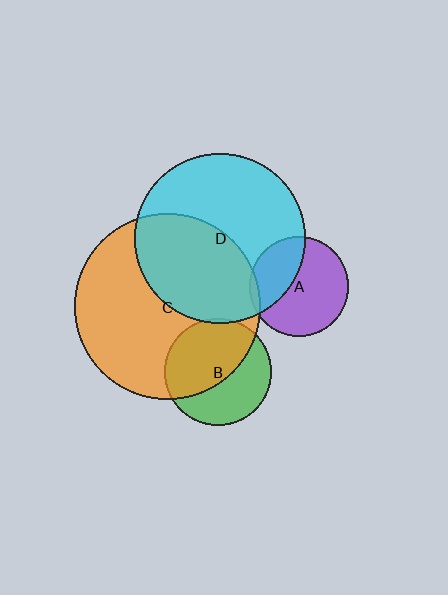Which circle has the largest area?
Circle C (orange).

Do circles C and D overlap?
Yes.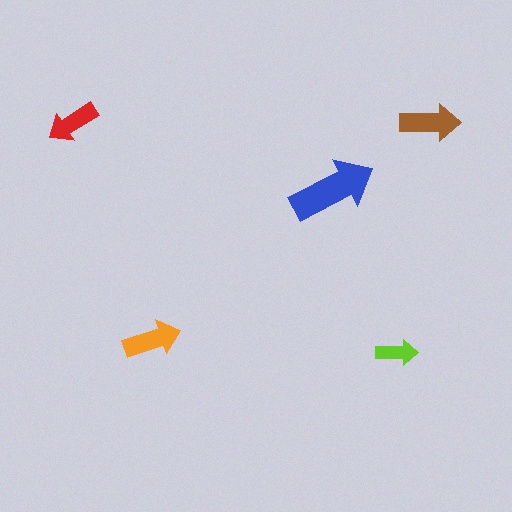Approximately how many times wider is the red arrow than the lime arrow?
About 1.5 times wider.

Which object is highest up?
The brown arrow is topmost.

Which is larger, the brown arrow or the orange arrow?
The brown one.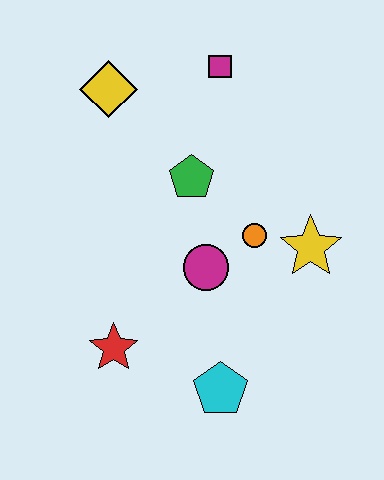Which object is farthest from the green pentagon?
The cyan pentagon is farthest from the green pentagon.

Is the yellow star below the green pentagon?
Yes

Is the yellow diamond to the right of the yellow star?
No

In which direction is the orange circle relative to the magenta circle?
The orange circle is to the right of the magenta circle.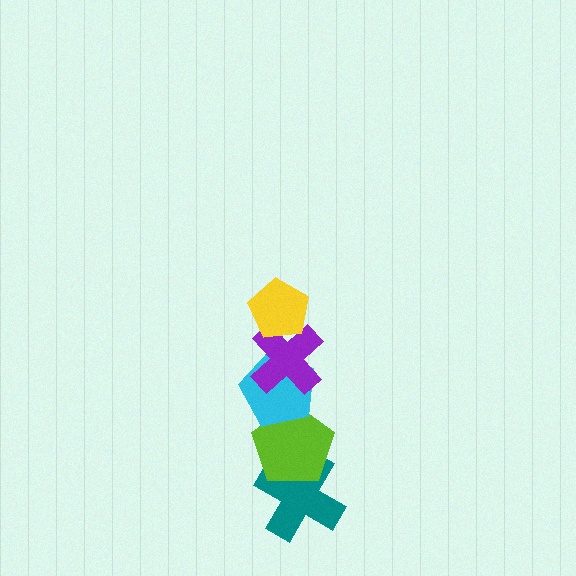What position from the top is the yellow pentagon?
The yellow pentagon is 1st from the top.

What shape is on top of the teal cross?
The lime pentagon is on top of the teal cross.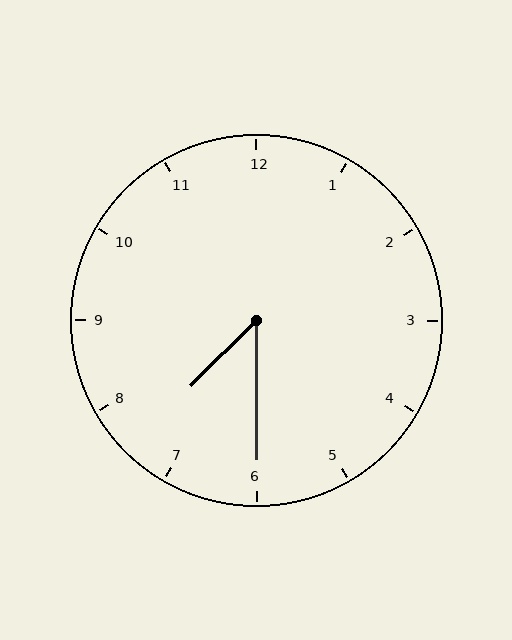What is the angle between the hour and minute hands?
Approximately 45 degrees.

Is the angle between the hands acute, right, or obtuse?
It is acute.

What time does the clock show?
7:30.